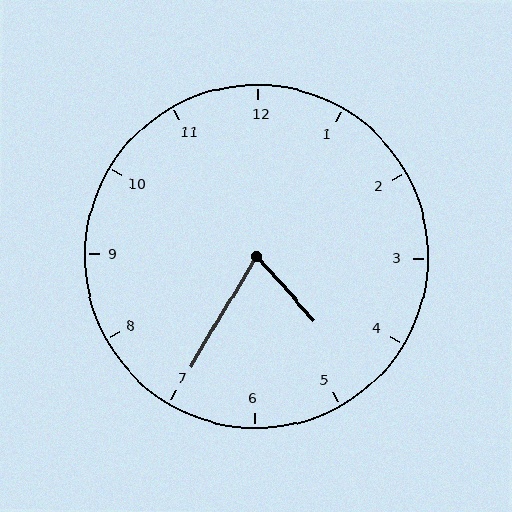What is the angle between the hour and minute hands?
Approximately 72 degrees.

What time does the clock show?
4:35.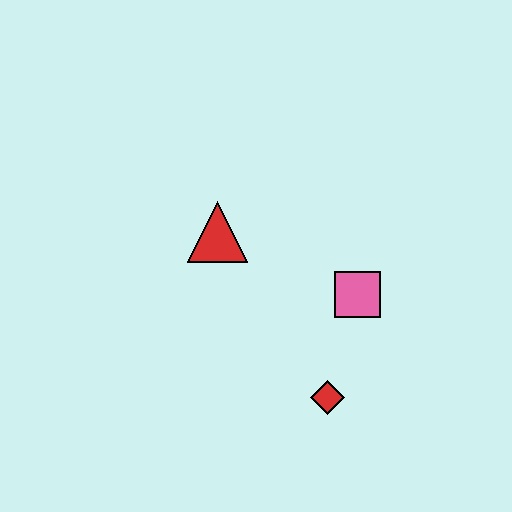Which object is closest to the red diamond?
The pink square is closest to the red diamond.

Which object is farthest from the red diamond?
The red triangle is farthest from the red diamond.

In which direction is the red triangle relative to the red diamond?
The red triangle is above the red diamond.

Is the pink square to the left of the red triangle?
No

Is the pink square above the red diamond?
Yes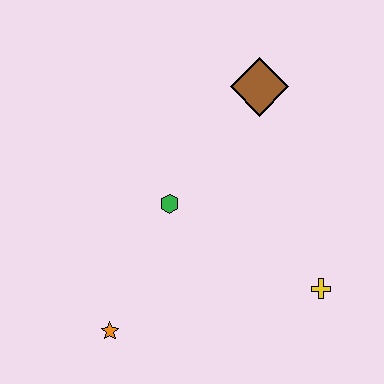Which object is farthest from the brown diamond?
The orange star is farthest from the brown diamond.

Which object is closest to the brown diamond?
The green hexagon is closest to the brown diamond.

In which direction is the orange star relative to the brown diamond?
The orange star is below the brown diamond.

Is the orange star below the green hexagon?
Yes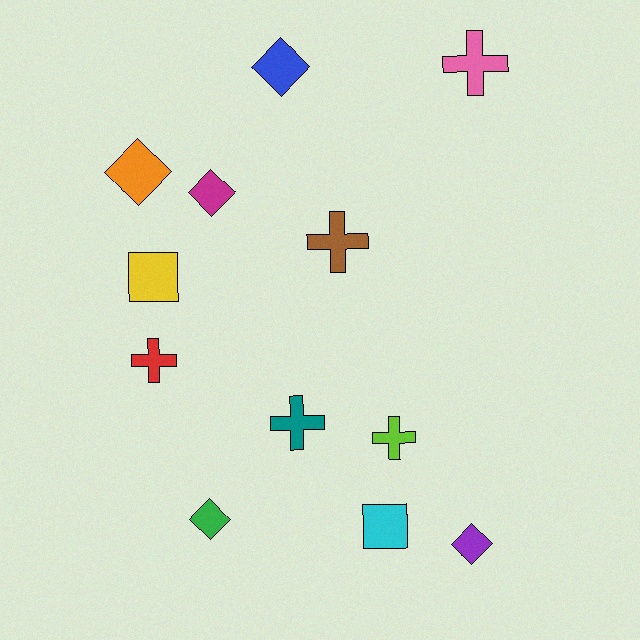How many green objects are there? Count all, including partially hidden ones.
There is 1 green object.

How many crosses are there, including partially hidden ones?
There are 5 crosses.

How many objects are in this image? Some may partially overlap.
There are 12 objects.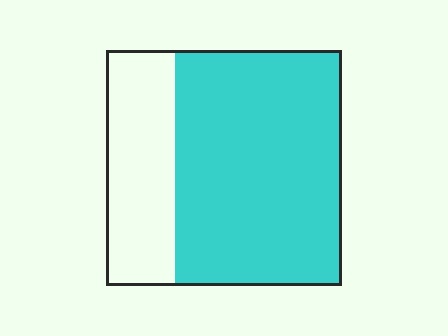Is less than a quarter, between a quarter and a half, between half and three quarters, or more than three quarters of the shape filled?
Between half and three quarters.